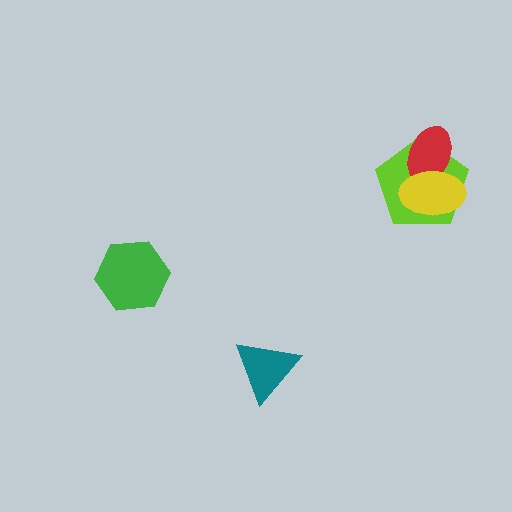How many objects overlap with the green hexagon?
0 objects overlap with the green hexagon.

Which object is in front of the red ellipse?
The yellow ellipse is in front of the red ellipse.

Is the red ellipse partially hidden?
Yes, it is partially covered by another shape.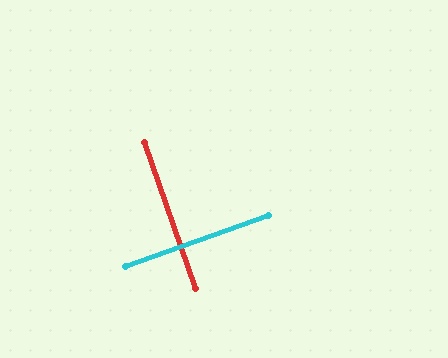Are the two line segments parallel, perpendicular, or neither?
Perpendicular — they meet at approximately 90°.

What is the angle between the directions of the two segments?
Approximately 90 degrees.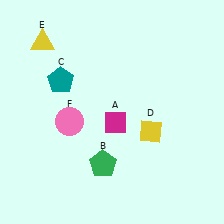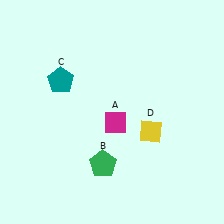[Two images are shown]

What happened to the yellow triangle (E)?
The yellow triangle (E) was removed in Image 2. It was in the top-left area of Image 1.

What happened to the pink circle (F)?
The pink circle (F) was removed in Image 2. It was in the bottom-left area of Image 1.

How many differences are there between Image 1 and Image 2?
There are 2 differences between the two images.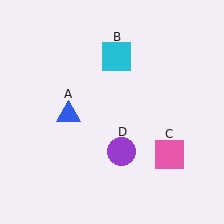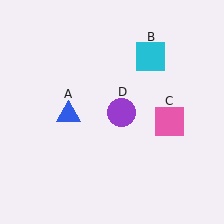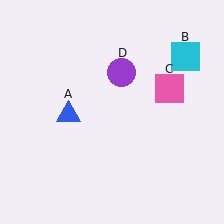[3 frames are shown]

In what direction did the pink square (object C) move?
The pink square (object C) moved up.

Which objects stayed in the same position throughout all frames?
Blue triangle (object A) remained stationary.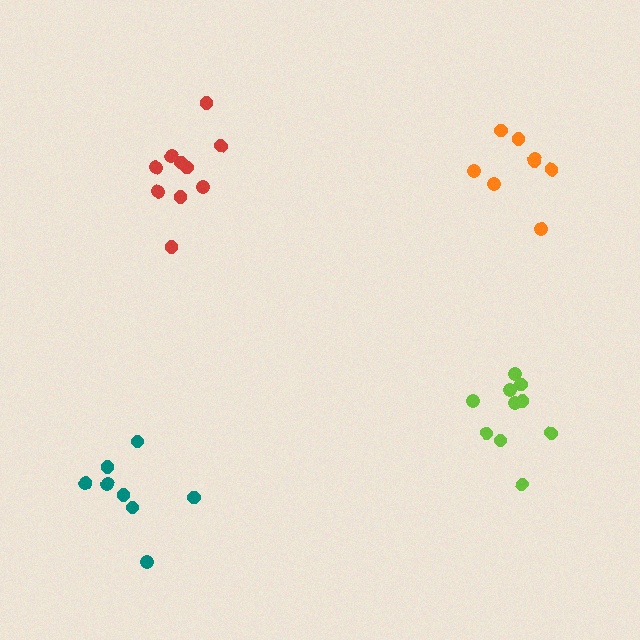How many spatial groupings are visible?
There are 4 spatial groupings.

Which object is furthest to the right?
The orange cluster is rightmost.